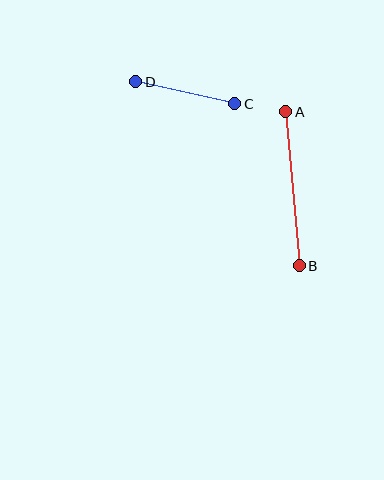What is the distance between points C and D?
The distance is approximately 102 pixels.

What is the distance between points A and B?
The distance is approximately 155 pixels.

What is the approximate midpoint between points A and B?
The midpoint is at approximately (293, 189) pixels.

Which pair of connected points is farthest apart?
Points A and B are farthest apart.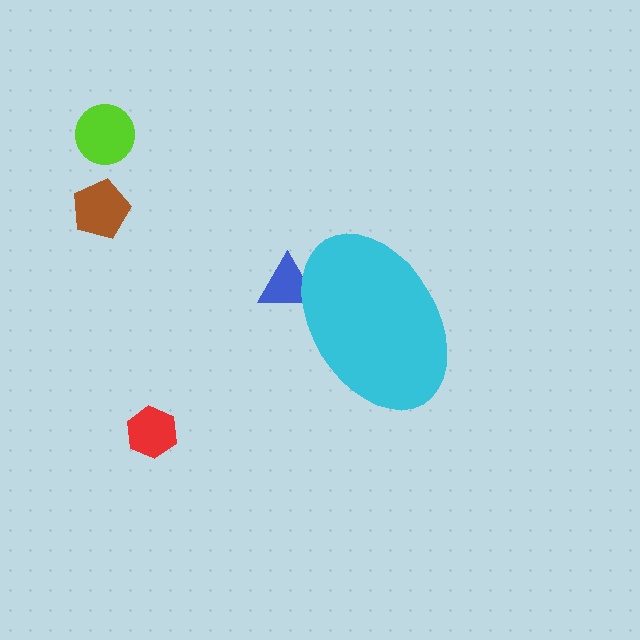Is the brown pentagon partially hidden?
No, the brown pentagon is fully visible.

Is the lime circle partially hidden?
No, the lime circle is fully visible.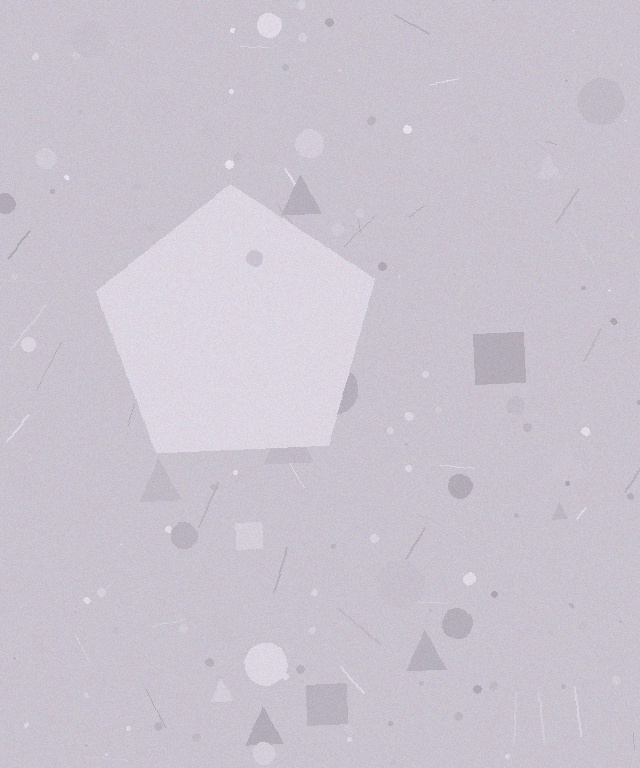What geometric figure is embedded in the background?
A pentagon is embedded in the background.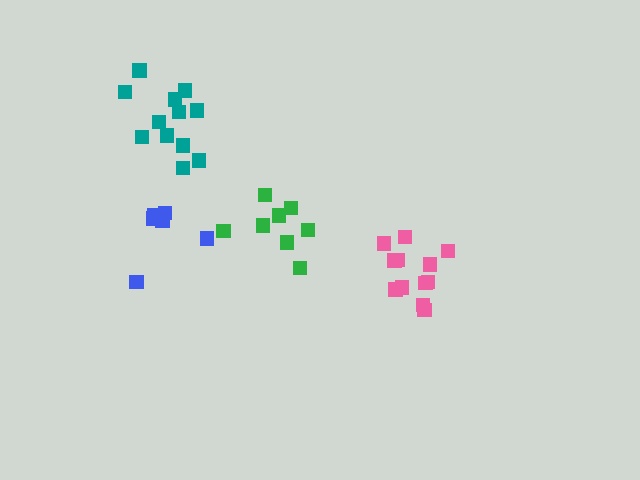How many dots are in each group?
Group 1: 9 dots, Group 2: 12 dots, Group 3: 6 dots, Group 4: 12 dots (39 total).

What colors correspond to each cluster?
The clusters are colored: green, teal, blue, pink.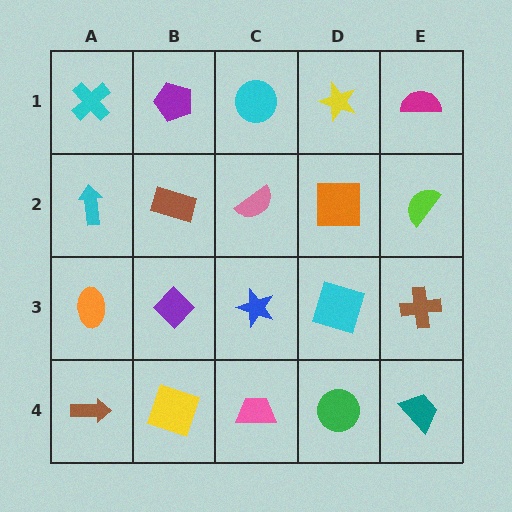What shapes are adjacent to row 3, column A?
A cyan arrow (row 2, column A), a brown arrow (row 4, column A), a purple diamond (row 3, column B).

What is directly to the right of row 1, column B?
A cyan circle.